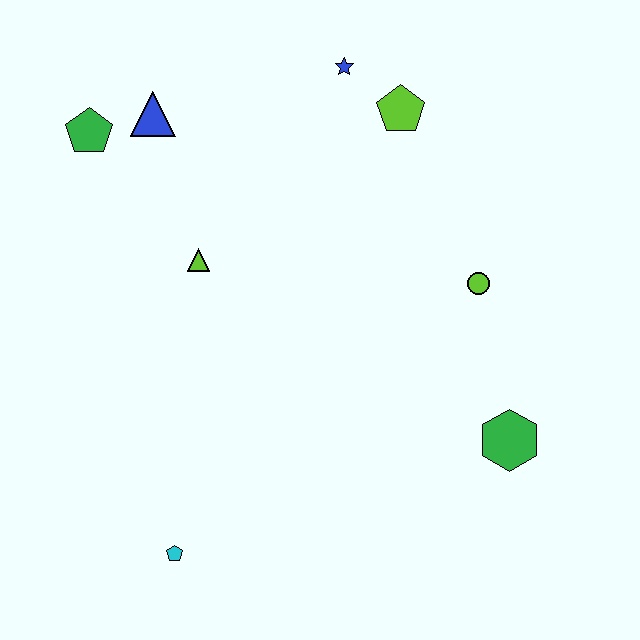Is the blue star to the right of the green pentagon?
Yes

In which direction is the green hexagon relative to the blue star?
The green hexagon is below the blue star.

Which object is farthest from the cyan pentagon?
The blue star is farthest from the cyan pentagon.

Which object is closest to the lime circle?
The green hexagon is closest to the lime circle.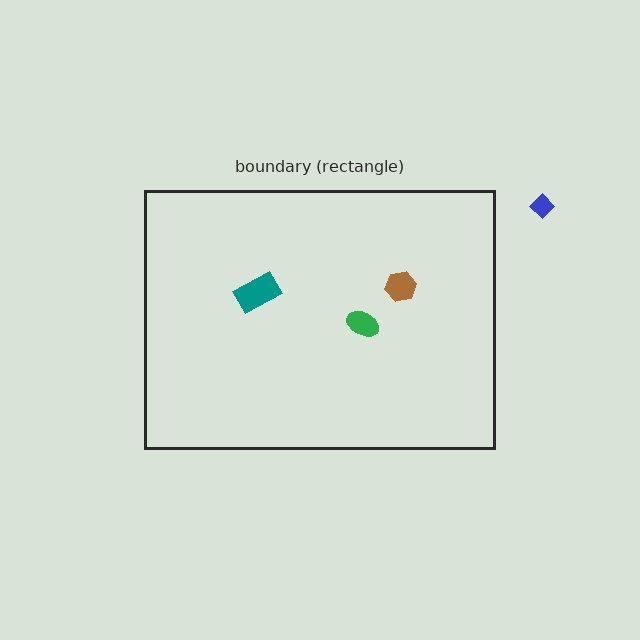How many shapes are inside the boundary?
3 inside, 1 outside.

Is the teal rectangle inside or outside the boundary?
Inside.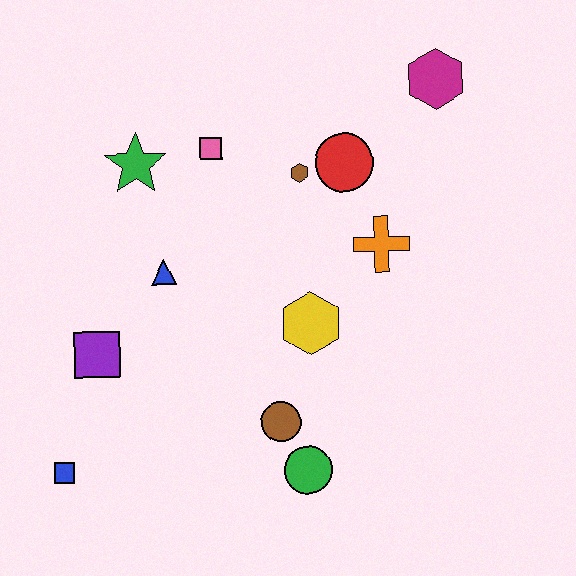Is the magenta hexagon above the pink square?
Yes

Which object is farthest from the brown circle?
The magenta hexagon is farthest from the brown circle.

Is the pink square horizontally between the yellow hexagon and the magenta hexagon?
No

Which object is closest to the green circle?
The brown circle is closest to the green circle.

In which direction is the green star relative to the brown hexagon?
The green star is to the left of the brown hexagon.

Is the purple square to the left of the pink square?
Yes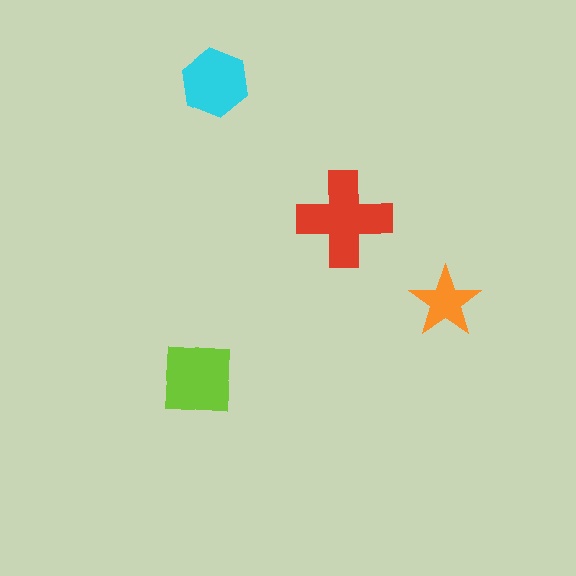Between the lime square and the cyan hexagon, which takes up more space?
The lime square.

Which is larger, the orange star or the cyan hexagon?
The cyan hexagon.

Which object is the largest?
The red cross.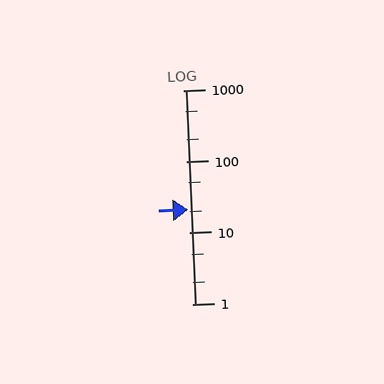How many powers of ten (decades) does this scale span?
The scale spans 3 decades, from 1 to 1000.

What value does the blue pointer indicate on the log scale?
The pointer indicates approximately 21.